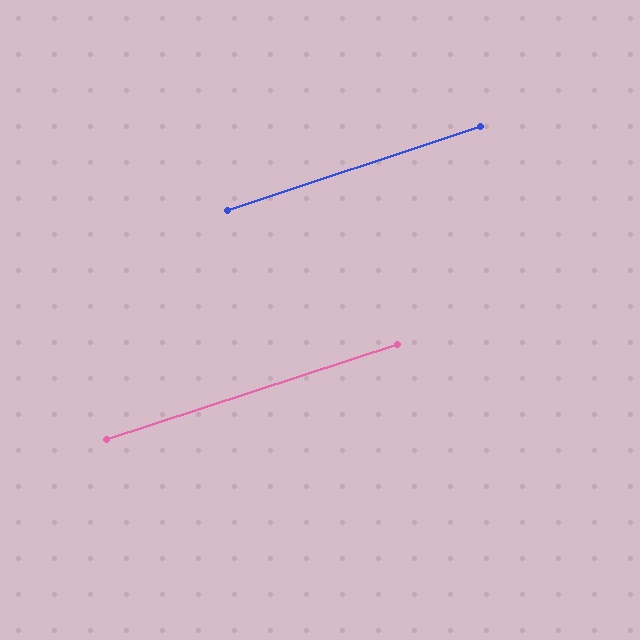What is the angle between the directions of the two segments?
Approximately 0 degrees.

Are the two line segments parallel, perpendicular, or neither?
Parallel — their directions differ by only 0.2°.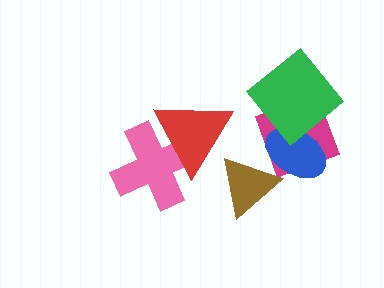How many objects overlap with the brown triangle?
2 objects overlap with the brown triangle.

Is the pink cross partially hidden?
Yes, it is partially covered by another shape.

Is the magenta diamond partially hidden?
Yes, it is partially covered by another shape.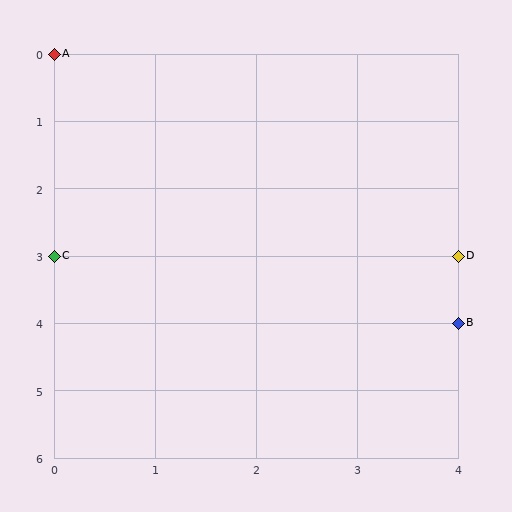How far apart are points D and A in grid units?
Points D and A are 4 columns and 3 rows apart (about 5.0 grid units diagonally).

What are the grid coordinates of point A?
Point A is at grid coordinates (0, 0).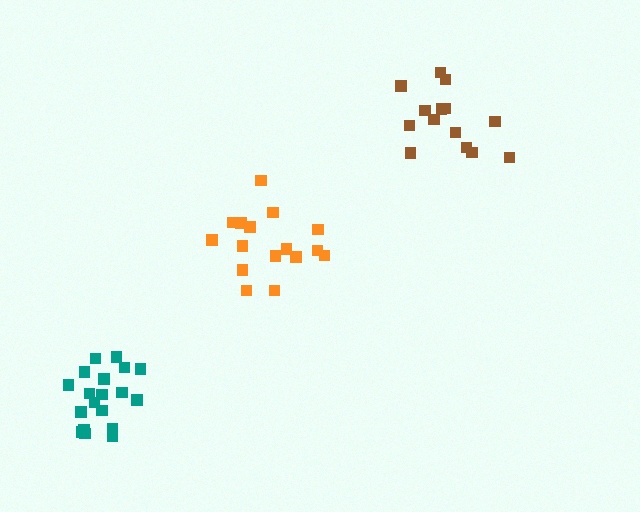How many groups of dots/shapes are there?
There are 3 groups.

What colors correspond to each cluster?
The clusters are colored: orange, brown, teal.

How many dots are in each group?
Group 1: 16 dots, Group 2: 14 dots, Group 3: 19 dots (49 total).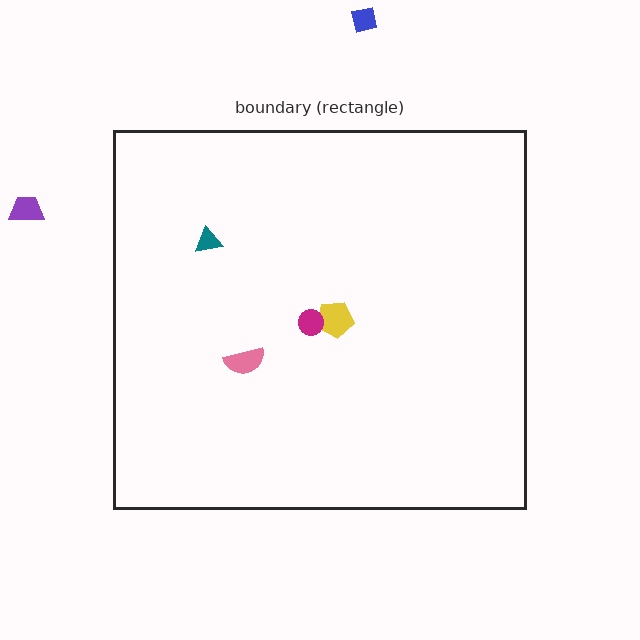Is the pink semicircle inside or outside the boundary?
Inside.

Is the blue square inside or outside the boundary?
Outside.